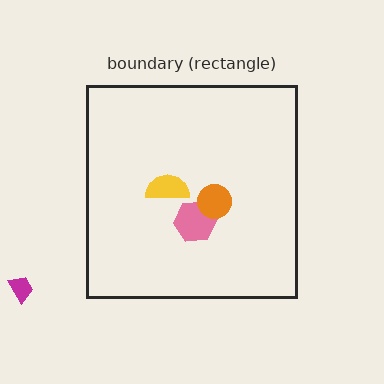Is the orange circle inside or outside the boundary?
Inside.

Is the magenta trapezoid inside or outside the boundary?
Outside.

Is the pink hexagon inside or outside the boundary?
Inside.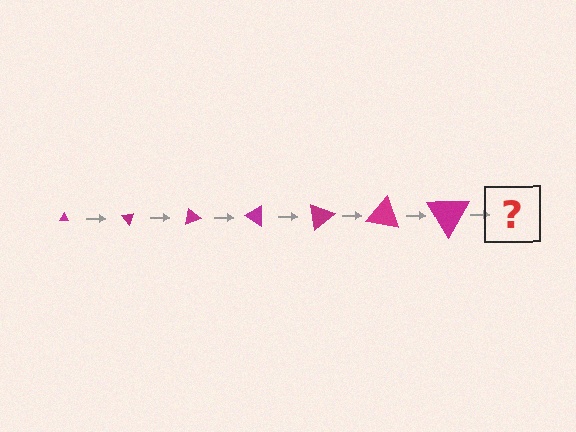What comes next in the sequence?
The next element should be a triangle, larger than the previous one and rotated 350 degrees from the start.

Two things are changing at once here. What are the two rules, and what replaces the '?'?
The two rules are that the triangle grows larger each step and it rotates 50 degrees each step. The '?' should be a triangle, larger than the previous one and rotated 350 degrees from the start.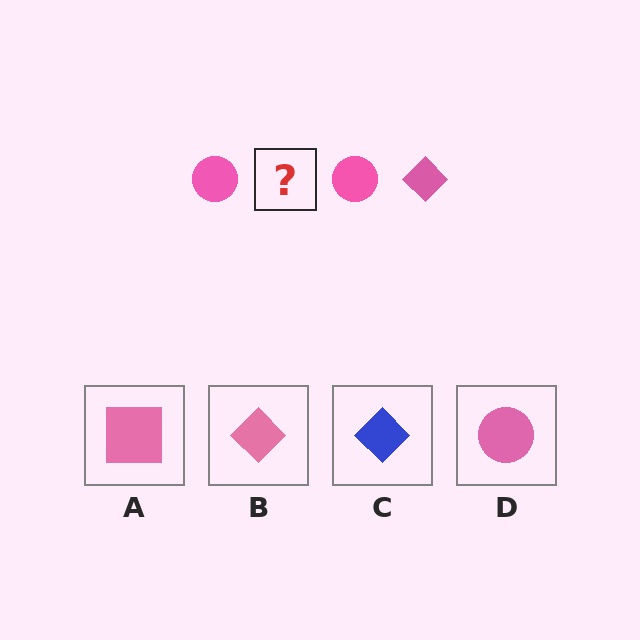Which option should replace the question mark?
Option B.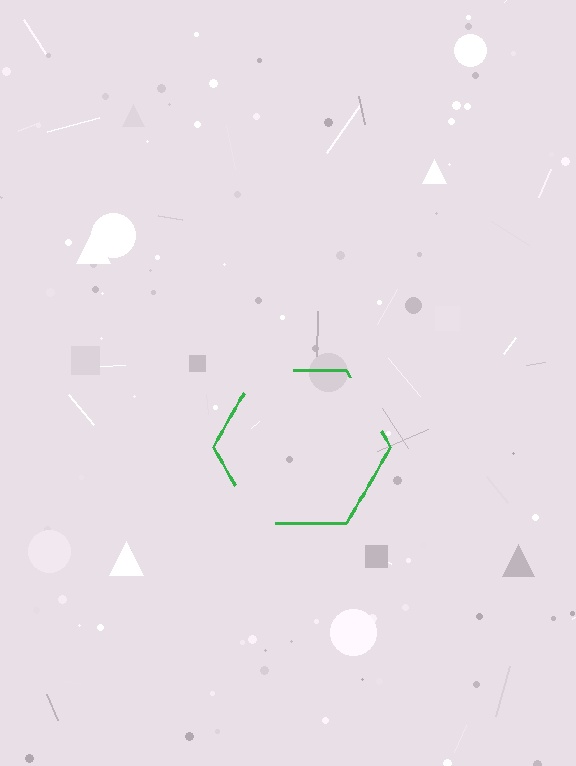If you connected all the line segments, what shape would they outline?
They would outline a hexagon.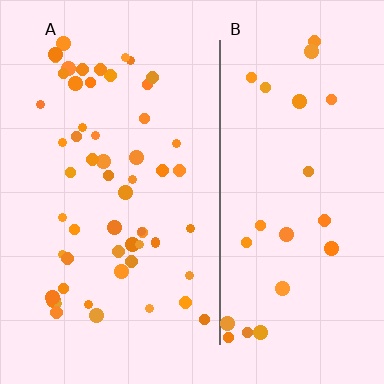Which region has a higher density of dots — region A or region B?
A (the left).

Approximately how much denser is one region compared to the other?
Approximately 2.3× — region A over region B.